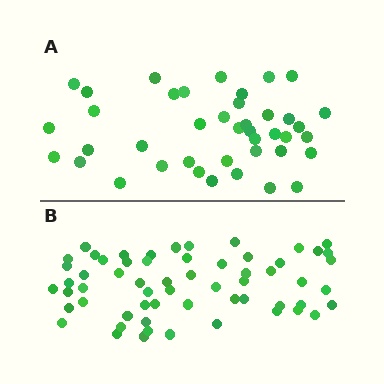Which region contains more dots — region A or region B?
Region B (the bottom region) has more dots.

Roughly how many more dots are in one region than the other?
Region B has approximately 20 more dots than region A.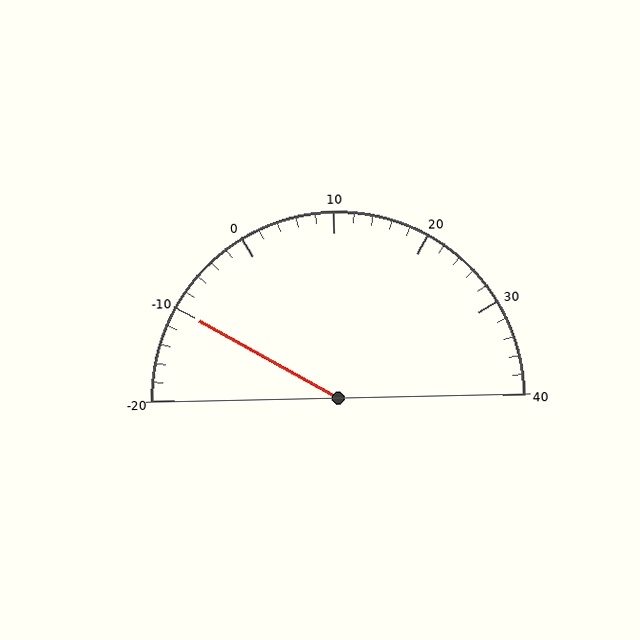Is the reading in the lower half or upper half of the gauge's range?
The reading is in the lower half of the range (-20 to 40).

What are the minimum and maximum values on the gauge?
The gauge ranges from -20 to 40.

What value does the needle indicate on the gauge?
The needle indicates approximately -10.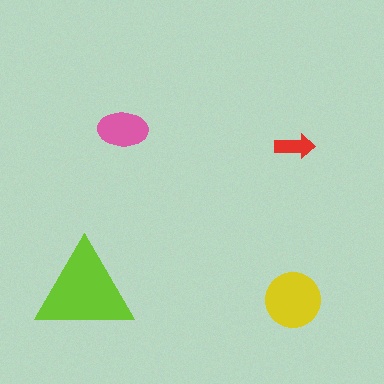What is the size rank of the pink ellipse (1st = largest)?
3rd.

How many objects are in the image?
There are 4 objects in the image.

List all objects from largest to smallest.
The lime triangle, the yellow circle, the pink ellipse, the red arrow.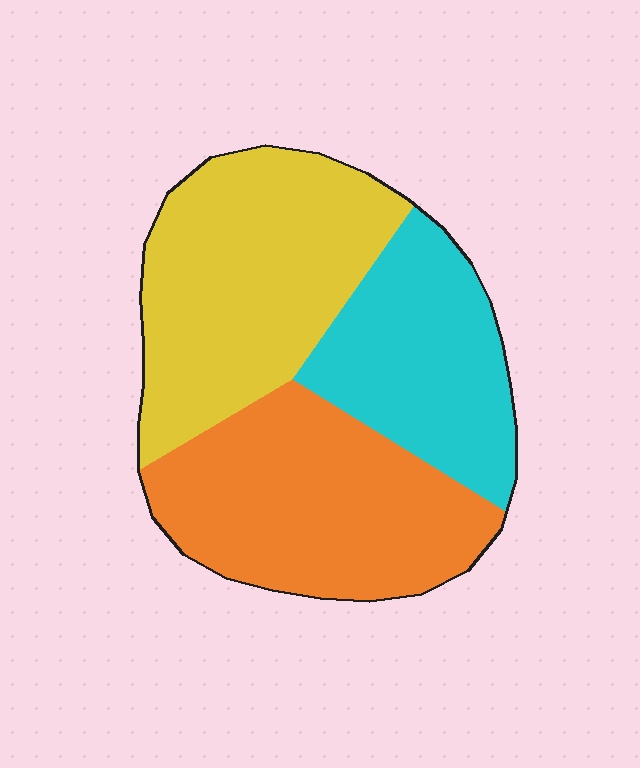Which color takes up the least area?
Cyan, at roughly 25%.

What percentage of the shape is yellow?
Yellow takes up between a third and a half of the shape.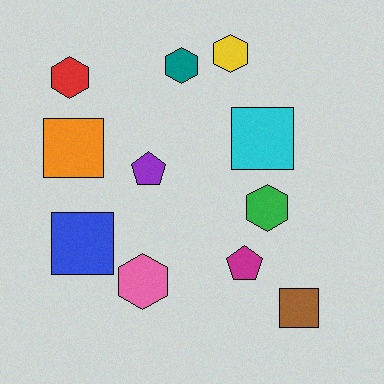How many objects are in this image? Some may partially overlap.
There are 11 objects.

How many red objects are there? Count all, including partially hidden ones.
There is 1 red object.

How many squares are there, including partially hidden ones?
There are 4 squares.